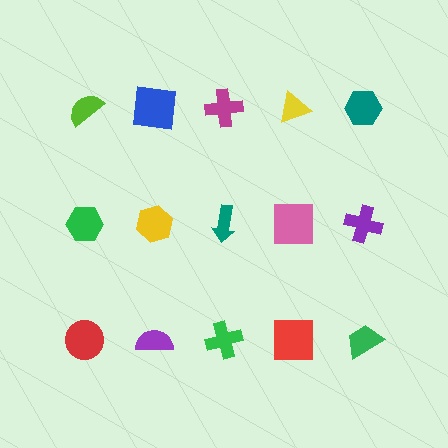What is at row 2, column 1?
A green hexagon.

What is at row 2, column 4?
A pink square.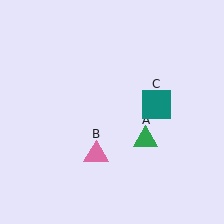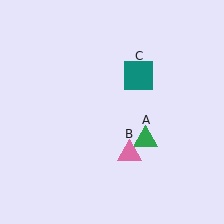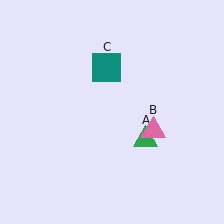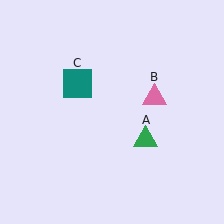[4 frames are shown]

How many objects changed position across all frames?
2 objects changed position: pink triangle (object B), teal square (object C).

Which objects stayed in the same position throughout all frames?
Green triangle (object A) remained stationary.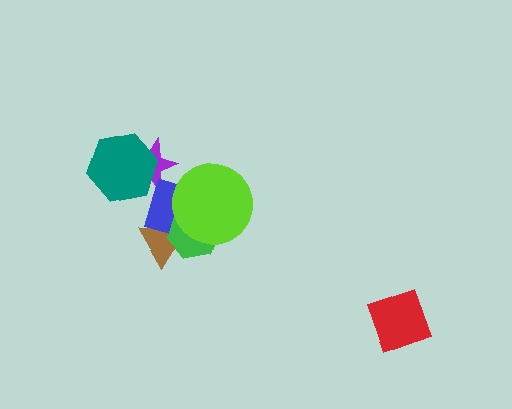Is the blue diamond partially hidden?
Yes, it is partially covered by another shape.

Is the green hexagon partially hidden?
Yes, it is partially covered by another shape.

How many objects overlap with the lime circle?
2 objects overlap with the lime circle.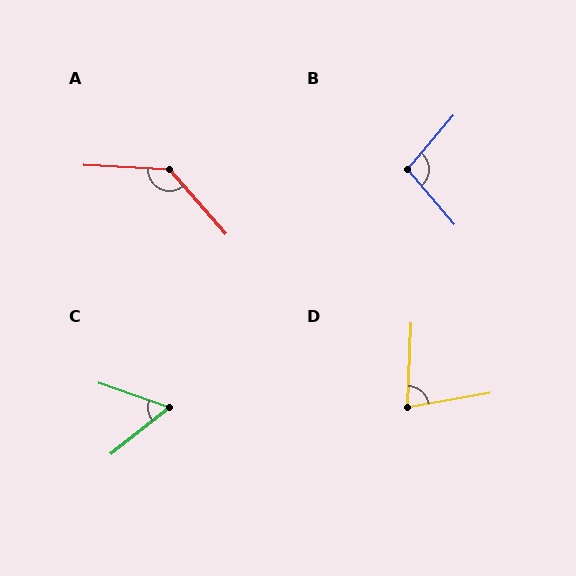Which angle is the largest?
A, at approximately 134 degrees.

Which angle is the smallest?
C, at approximately 58 degrees.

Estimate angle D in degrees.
Approximately 77 degrees.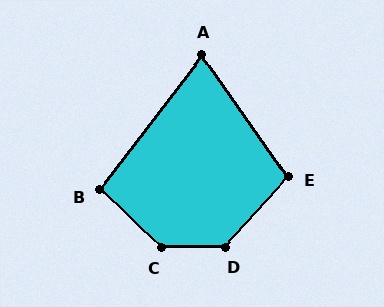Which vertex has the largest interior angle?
C, at approximately 136 degrees.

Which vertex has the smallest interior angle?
A, at approximately 73 degrees.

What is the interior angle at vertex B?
Approximately 96 degrees (obtuse).